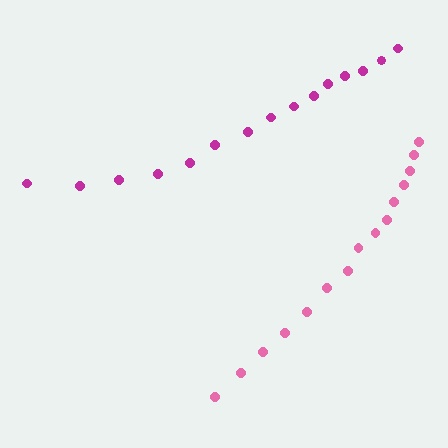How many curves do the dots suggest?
There are 2 distinct paths.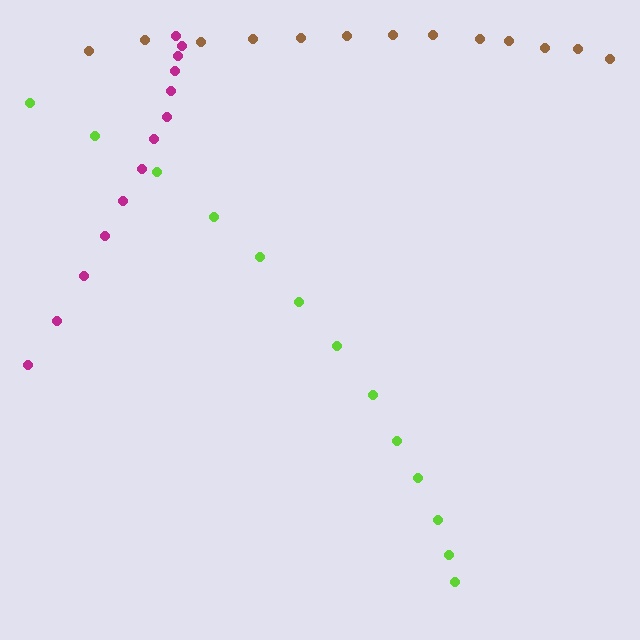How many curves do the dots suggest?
There are 3 distinct paths.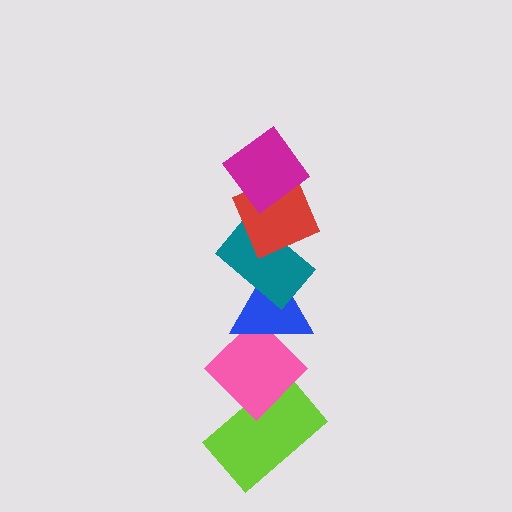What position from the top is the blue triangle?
The blue triangle is 4th from the top.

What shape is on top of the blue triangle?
The teal rectangle is on top of the blue triangle.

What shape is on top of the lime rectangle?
The pink diamond is on top of the lime rectangle.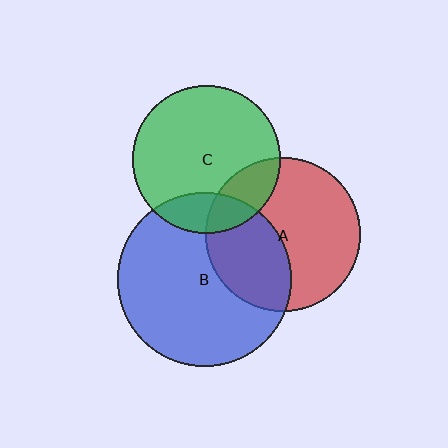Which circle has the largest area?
Circle B (blue).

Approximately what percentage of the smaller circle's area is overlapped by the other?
Approximately 40%.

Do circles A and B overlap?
Yes.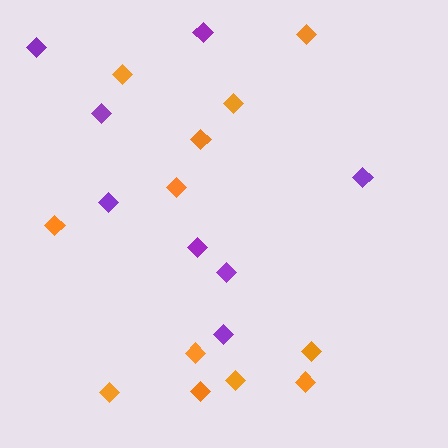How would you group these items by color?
There are 2 groups: one group of purple diamonds (8) and one group of orange diamonds (12).